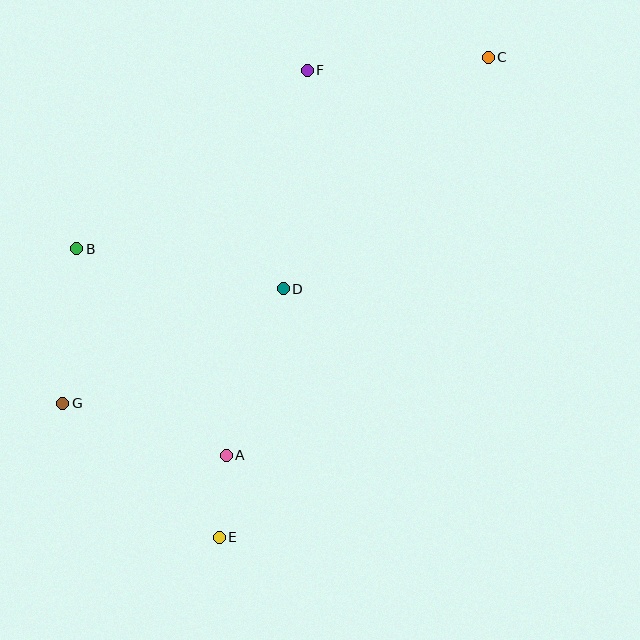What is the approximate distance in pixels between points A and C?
The distance between A and C is approximately 477 pixels.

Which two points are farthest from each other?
Points C and E are farthest from each other.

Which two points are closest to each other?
Points A and E are closest to each other.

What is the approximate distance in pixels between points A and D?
The distance between A and D is approximately 177 pixels.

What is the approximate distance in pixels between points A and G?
The distance between A and G is approximately 172 pixels.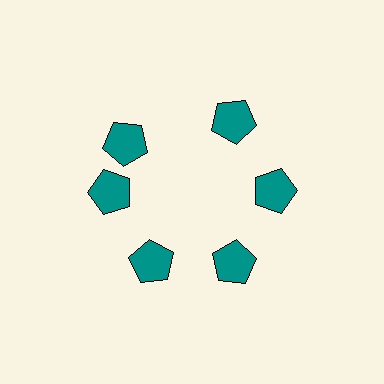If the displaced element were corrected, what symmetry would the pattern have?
It would have 6-fold rotational symmetry — the pattern would map onto itself every 60 degrees.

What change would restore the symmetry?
The symmetry would be restored by rotating it back into even spacing with its neighbors so that all 6 pentagons sit at equal angles and equal distance from the center.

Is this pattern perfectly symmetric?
No. The 6 teal pentagons are arranged in a ring, but one element near the 11 o'clock position is rotated out of alignment along the ring, breaking the 6-fold rotational symmetry.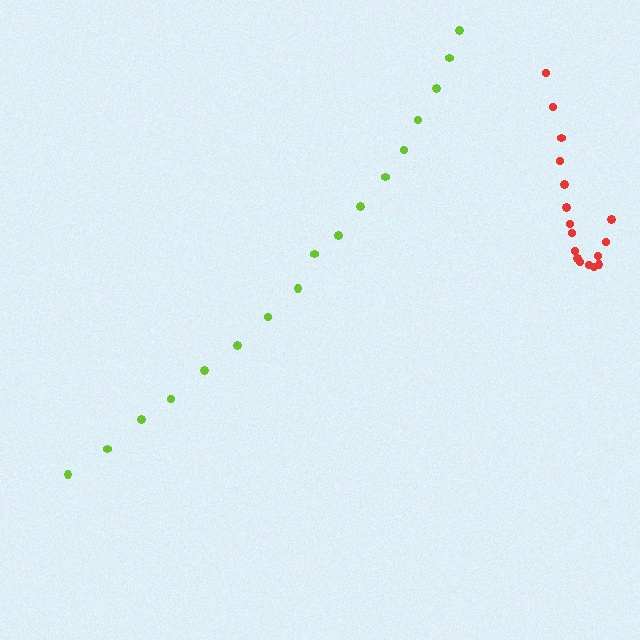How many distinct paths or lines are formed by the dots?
There are 2 distinct paths.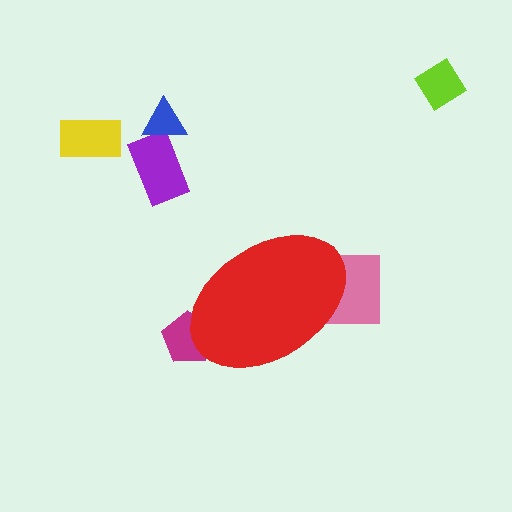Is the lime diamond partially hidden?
No, the lime diamond is fully visible.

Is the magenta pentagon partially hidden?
Yes, the magenta pentagon is partially hidden behind the red ellipse.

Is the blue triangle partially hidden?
No, the blue triangle is fully visible.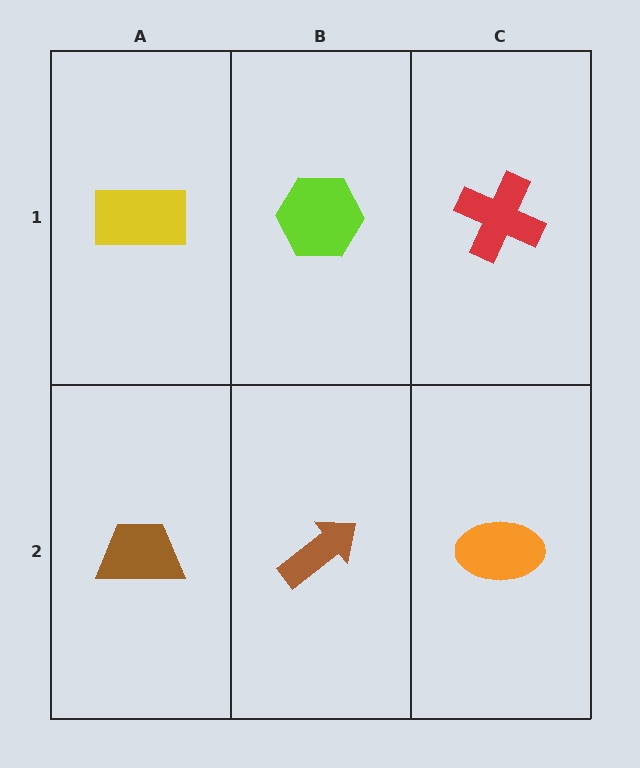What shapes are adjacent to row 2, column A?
A yellow rectangle (row 1, column A), a brown arrow (row 2, column B).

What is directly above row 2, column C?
A red cross.